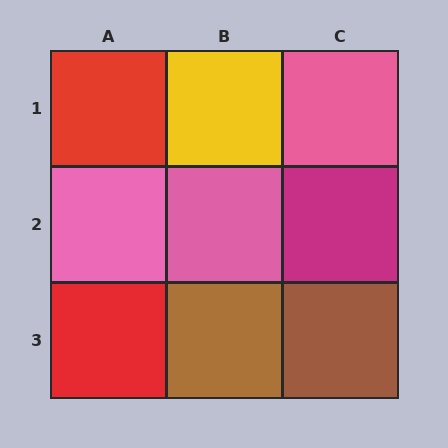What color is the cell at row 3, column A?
Red.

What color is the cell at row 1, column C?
Pink.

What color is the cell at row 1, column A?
Red.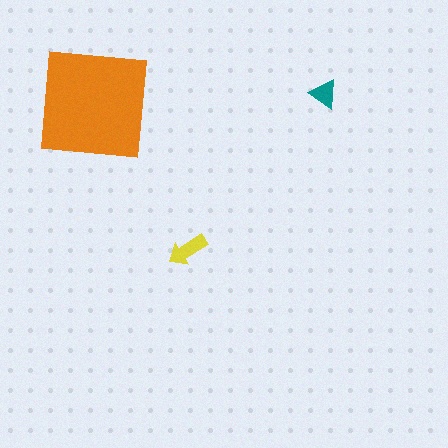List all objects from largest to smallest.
The orange square, the yellow arrow, the teal triangle.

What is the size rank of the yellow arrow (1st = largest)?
2nd.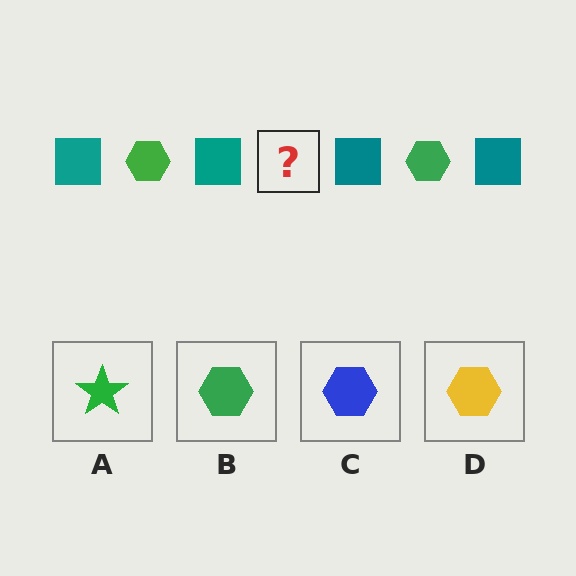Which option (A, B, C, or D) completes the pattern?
B.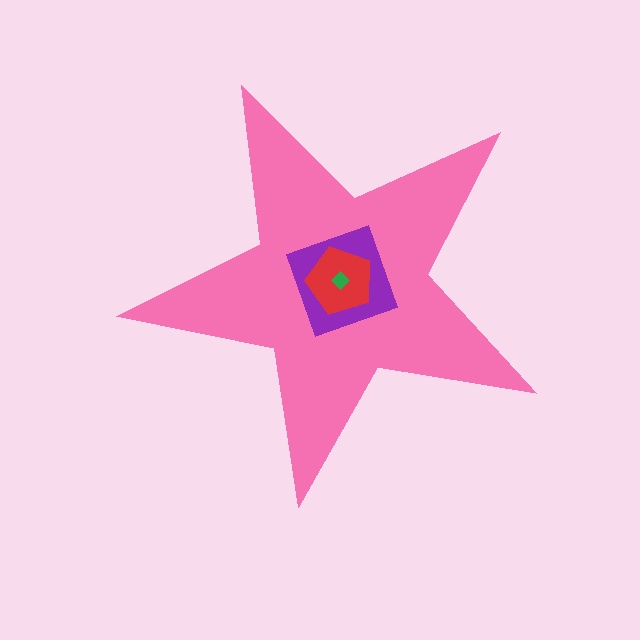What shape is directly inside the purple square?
The red pentagon.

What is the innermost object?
The green diamond.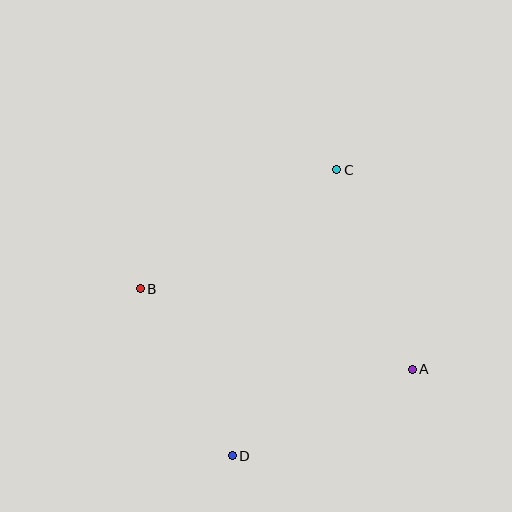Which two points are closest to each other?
Points B and D are closest to each other.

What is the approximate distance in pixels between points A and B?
The distance between A and B is approximately 284 pixels.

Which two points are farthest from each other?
Points C and D are farthest from each other.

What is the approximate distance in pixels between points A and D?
The distance between A and D is approximately 200 pixels.